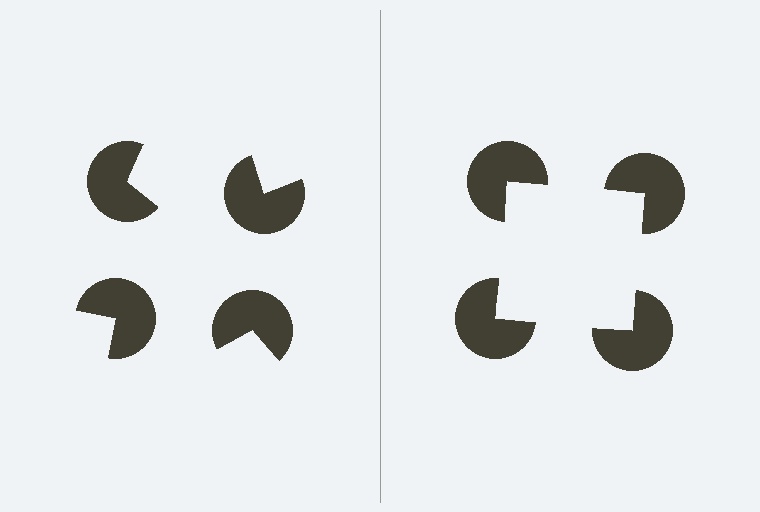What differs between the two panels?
The pac-man discs are positioned identically on both sides; only the wedge orientations differ. On the right they align to a square; on the left they are misaligned.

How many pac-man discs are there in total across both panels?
8 — 4 on each side.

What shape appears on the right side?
An illusory square.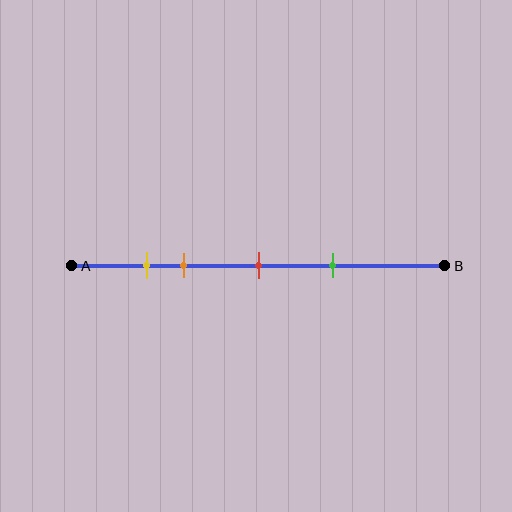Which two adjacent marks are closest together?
The yellow and orange marks are the closest adjacent pair.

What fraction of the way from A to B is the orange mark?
The orange mark is approximately 30% (0.3) of the way from A to B.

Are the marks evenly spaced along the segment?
No, the marks are not evenly spaced.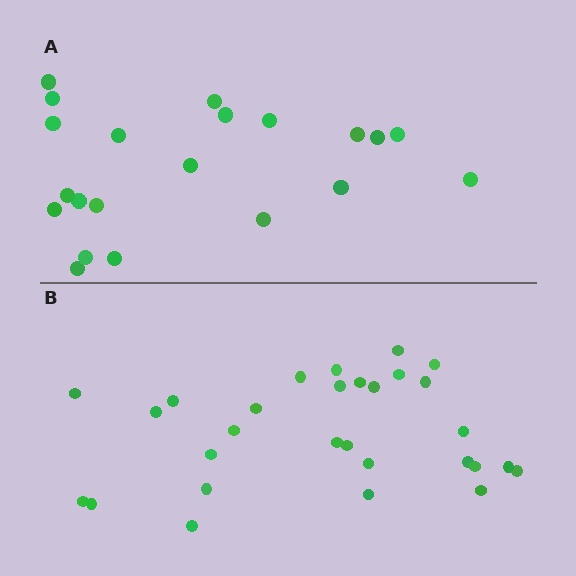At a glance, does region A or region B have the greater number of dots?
Region B (the bottom region) has more dots.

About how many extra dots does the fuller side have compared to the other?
Region B has roughly 8 or so more dots than region A.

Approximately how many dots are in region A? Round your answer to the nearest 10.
About 20 dots. (The exact count is 21, which rounds to 20.)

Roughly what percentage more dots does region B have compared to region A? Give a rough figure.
About 40% more.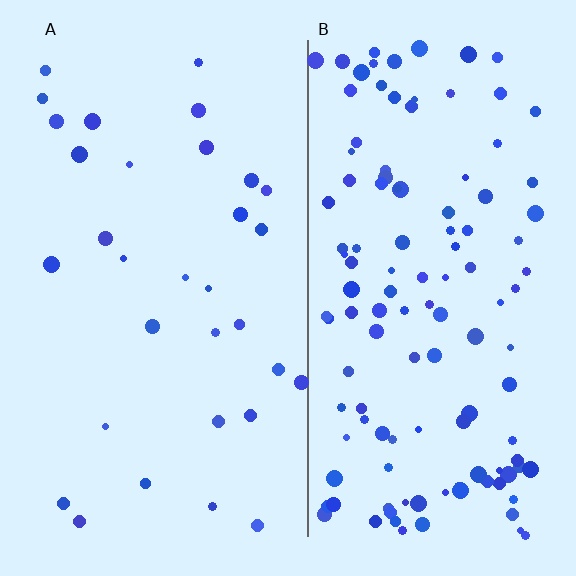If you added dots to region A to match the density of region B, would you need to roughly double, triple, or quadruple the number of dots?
Approximately quadruple.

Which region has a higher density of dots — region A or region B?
B (the right).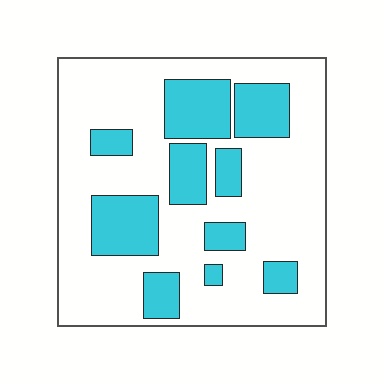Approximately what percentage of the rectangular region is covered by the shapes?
Approximately 30%.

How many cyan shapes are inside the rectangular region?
10.